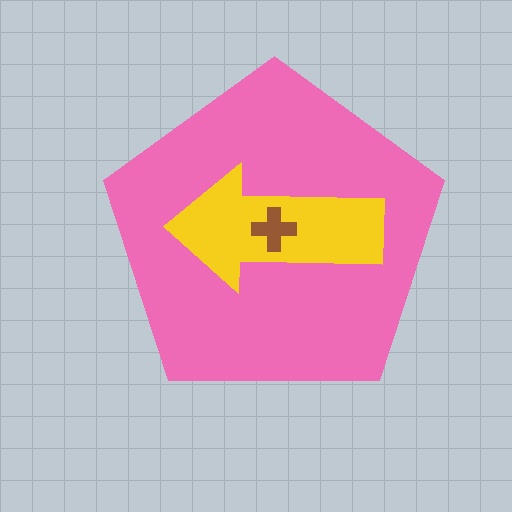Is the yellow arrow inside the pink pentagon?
Yes.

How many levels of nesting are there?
3.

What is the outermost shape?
The pink pentagon.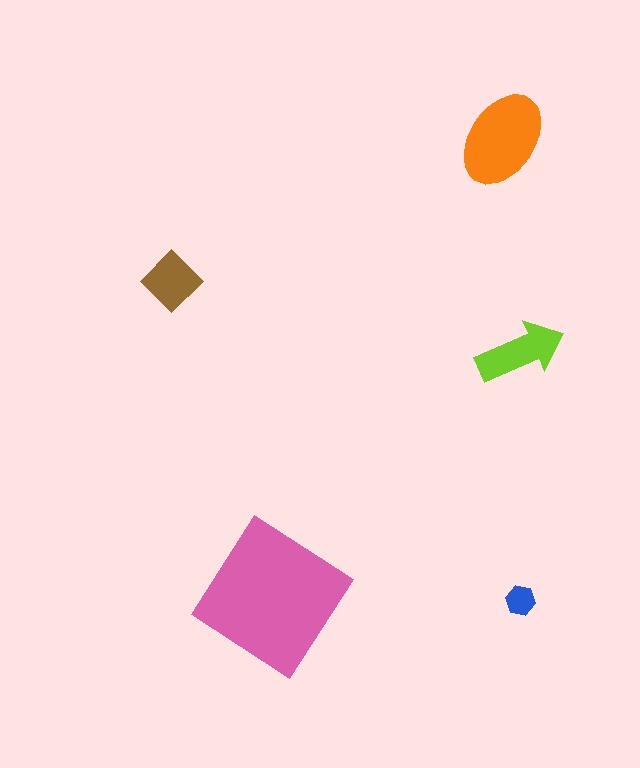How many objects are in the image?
There are 5 objects in the image.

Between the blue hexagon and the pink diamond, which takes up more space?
The pink diamond.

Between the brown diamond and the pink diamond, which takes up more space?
The pink diamond.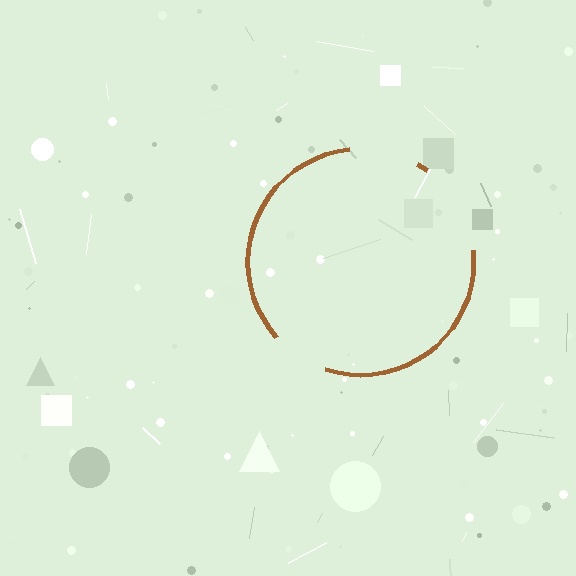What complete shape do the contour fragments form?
The contour fragments form a circle.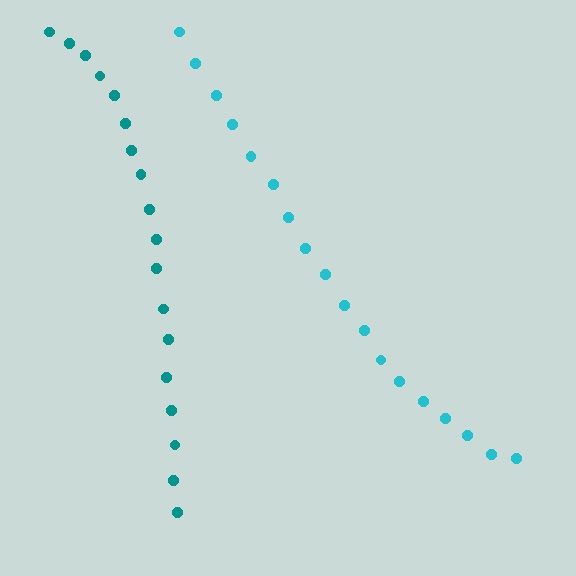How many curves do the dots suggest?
There are 2 distinct paths.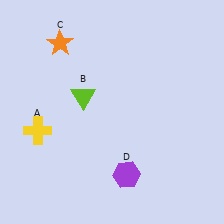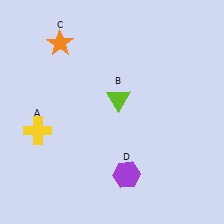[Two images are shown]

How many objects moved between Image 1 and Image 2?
1 object moved between the two images.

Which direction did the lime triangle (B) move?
The lime triangle (B) moved right.